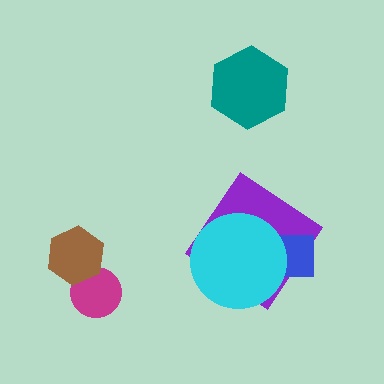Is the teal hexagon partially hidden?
No, no other shape covers it.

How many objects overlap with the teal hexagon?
0 objects overlap with the teal hexagon.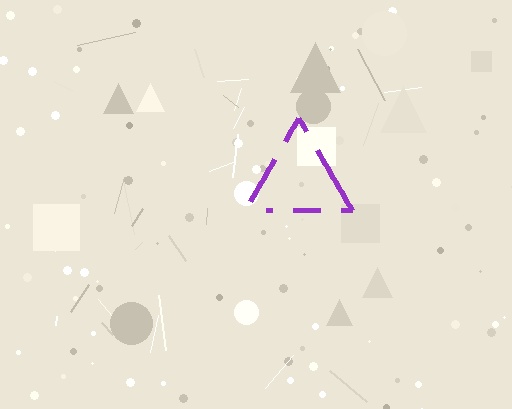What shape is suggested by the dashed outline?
The dashed outline suggests a triangle.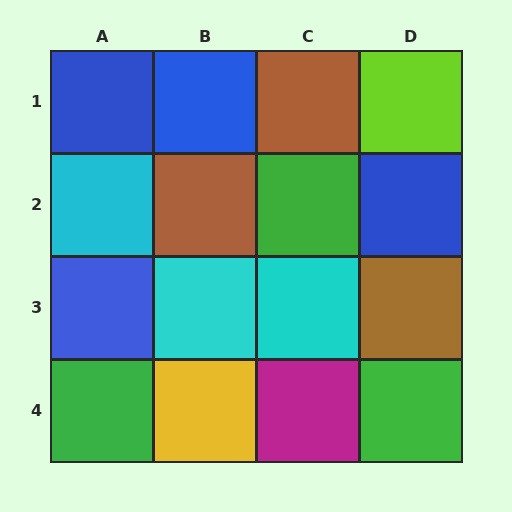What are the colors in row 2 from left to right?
Cyan, brown, green, blue.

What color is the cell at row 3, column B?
Cyan.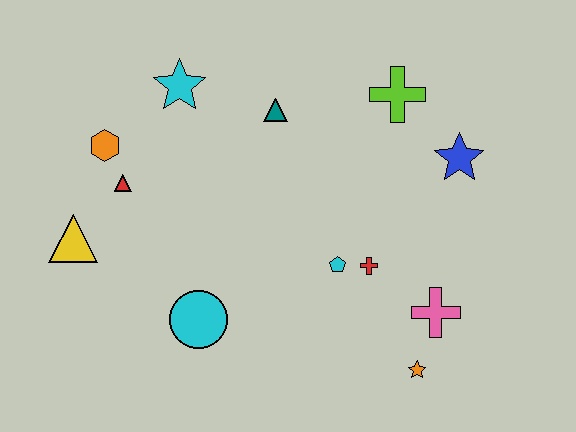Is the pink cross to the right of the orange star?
Yes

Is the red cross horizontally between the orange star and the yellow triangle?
Yes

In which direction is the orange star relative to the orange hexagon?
The orange star is to the right of the orange hexagon.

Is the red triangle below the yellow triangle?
No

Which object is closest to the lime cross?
The blue star is closest to the lime cross.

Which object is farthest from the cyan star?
The orange star is farthest from the cyan star.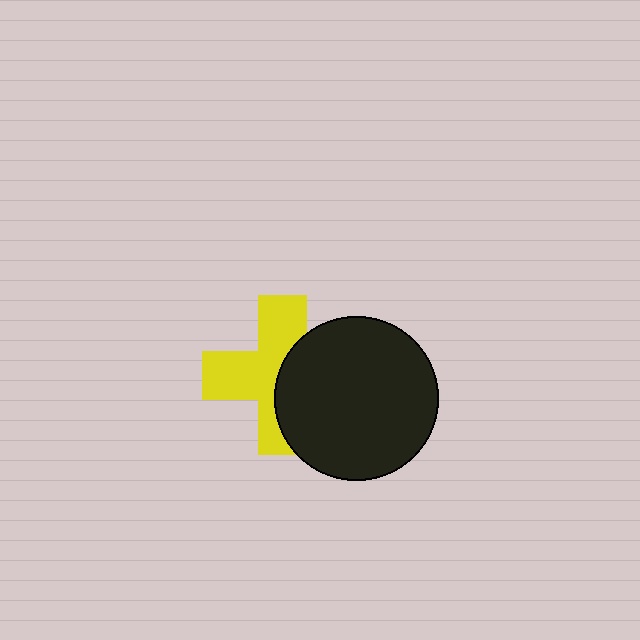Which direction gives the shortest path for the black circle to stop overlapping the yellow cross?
Moving right gives the shortest separation.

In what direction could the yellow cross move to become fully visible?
The yellow cross could move left. That would shift it out from behind the black circle entirely.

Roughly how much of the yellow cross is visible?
About half of it is visible (roughly 57%).